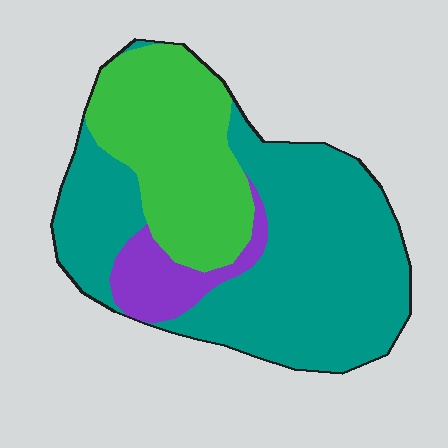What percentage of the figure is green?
Green takes up about one third (1/3) of the figure.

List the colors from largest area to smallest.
From largest to smallest: teal, green, purple.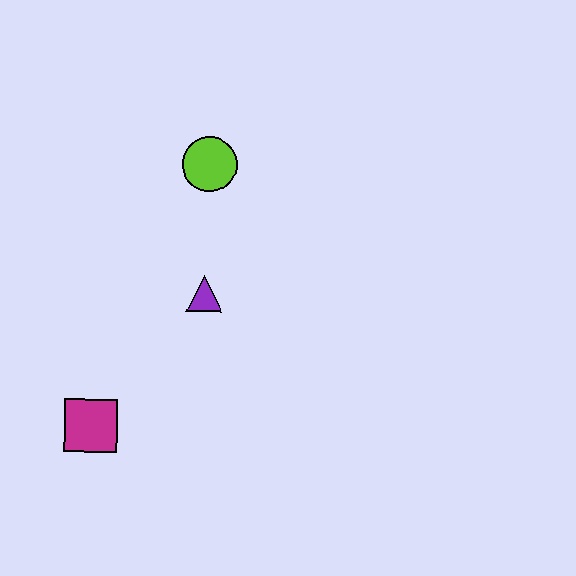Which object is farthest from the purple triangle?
The magenta square is farthest from the purple triangle.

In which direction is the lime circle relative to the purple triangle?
The lime circle is above the purple triangle.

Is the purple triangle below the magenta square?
No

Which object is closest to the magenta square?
The purple triangle is closest to the magenta square.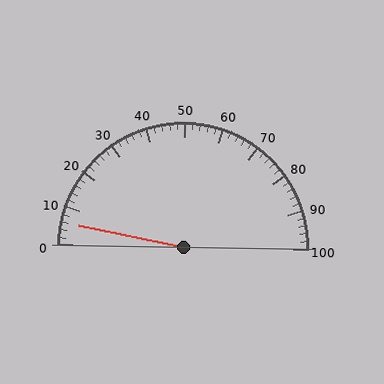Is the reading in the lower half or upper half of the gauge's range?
The reading is in the lower half of the range (0 to 100).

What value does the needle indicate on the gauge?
The needle indicates approximately 6.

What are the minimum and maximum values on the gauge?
The gauge ranges from 0 to 100.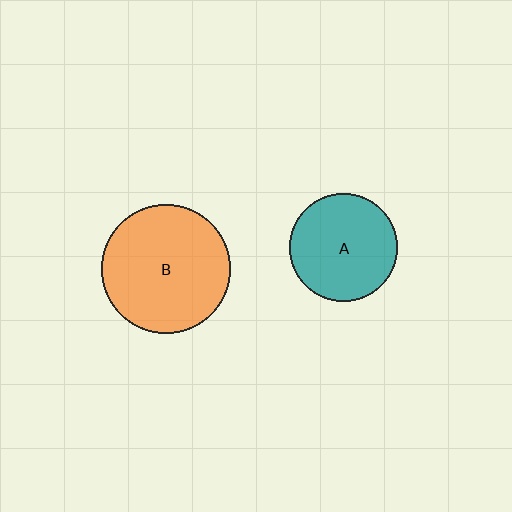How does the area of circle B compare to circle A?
Approximately 1.4 times.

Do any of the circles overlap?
No, none of the circles overlap.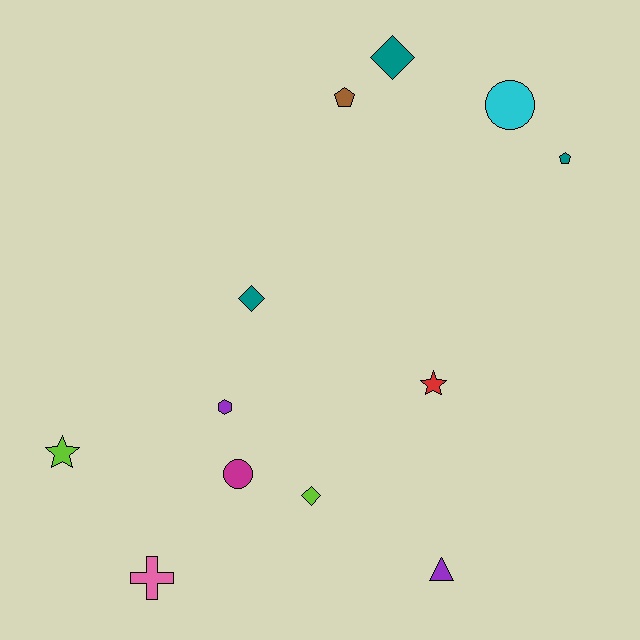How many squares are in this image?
There are no squares.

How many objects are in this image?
There are 12 objects.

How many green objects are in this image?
There are no green objects.